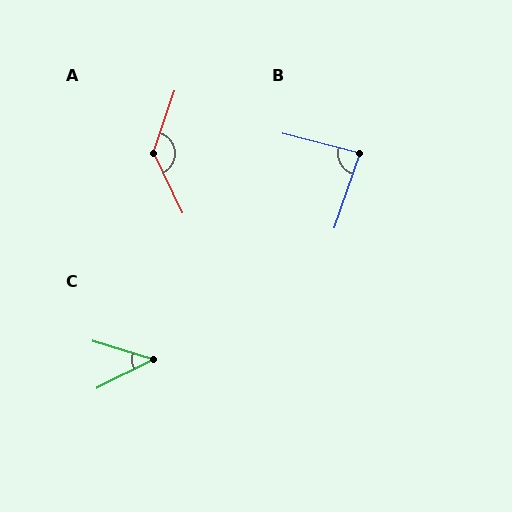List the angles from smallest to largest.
C (44°), B (85°), A (135°).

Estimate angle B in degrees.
Approximately 85 degrees.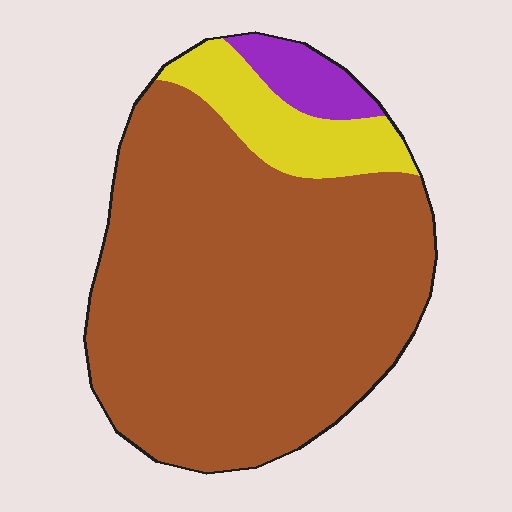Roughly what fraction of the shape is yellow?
Yellow takes up about one eighth (1/8) of the shape.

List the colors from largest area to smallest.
From largest to smallest: brown, yellow, purple.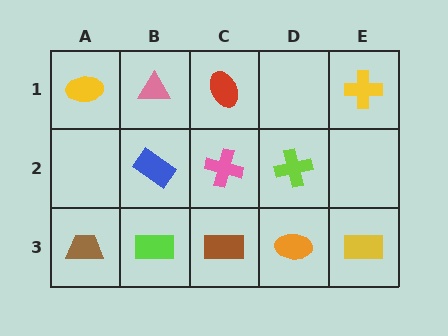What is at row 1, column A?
A yellow ellipse.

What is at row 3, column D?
An orange ellipse.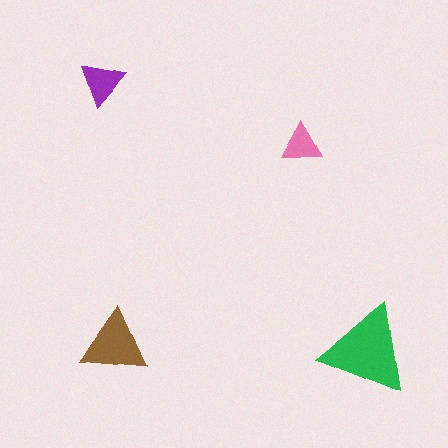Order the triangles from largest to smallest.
the green one, the brown one, the purple one, the pink one.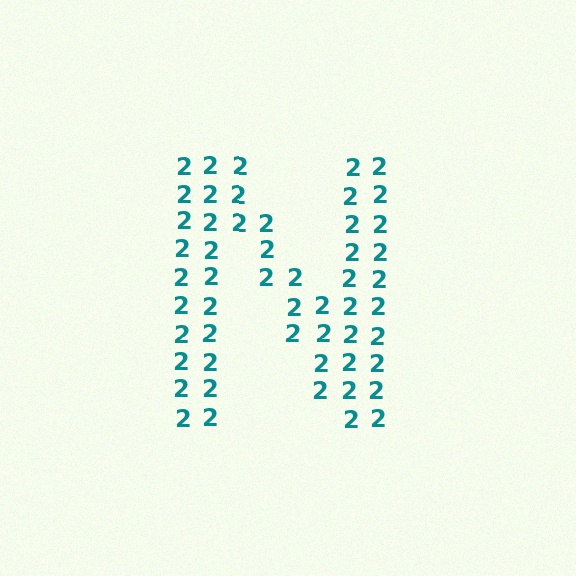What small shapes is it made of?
It is made of small digit 2's.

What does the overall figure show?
The overall figure shows the letter N.